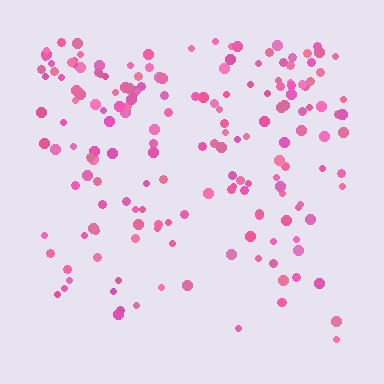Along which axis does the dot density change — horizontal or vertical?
Vertical.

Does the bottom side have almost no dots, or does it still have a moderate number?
Still a moderate number, just noticeably fewer than the top.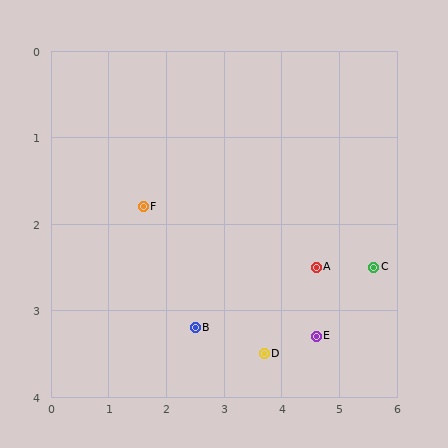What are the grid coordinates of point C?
Point C is at approximately (5.6, 2.5).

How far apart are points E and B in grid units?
Points E and B are about 2.1 grid units apart.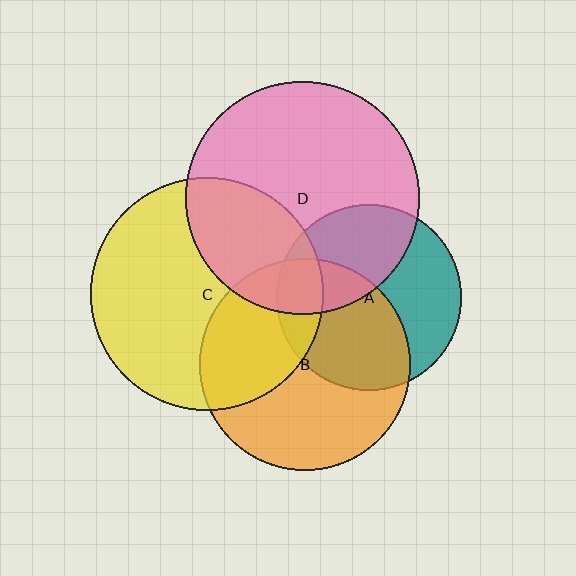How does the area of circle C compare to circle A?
Approximately 1.6 times.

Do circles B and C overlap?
Yes.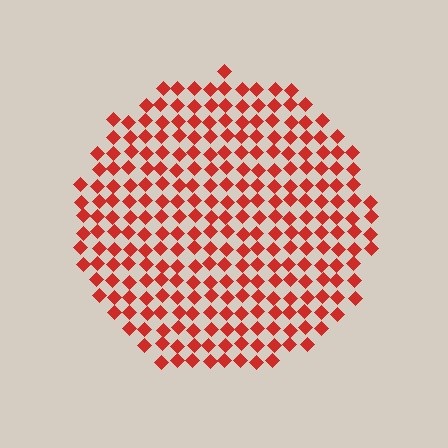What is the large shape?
The large shape is a circle.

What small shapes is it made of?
It is made of small diamonds.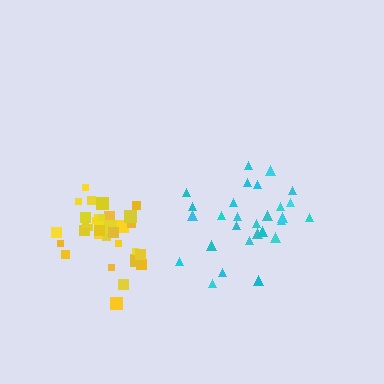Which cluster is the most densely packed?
Yellow.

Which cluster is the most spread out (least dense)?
Cyan.